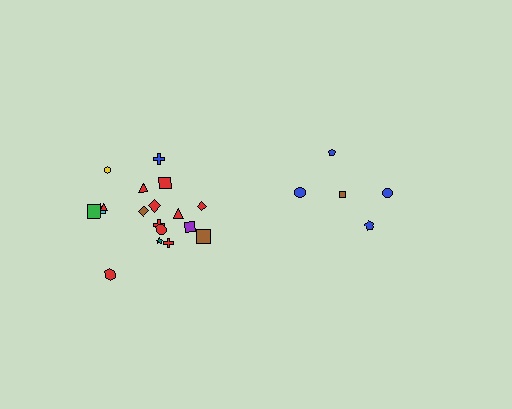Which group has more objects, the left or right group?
The left group.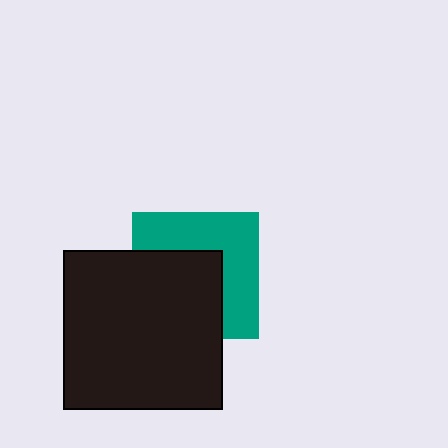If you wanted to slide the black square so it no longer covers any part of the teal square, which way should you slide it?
Slide it toward the lower-left — that is the most direct way to separate the two shapes.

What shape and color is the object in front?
The object in front is a black square.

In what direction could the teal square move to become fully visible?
The teal square could move toward the upper-right. That would shift it out from behind the black square entirely.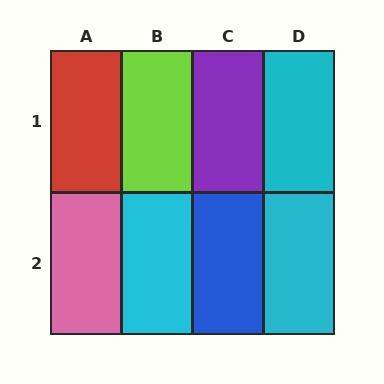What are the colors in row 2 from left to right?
Pink, cyan, blue, cyan.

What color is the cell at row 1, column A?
Red.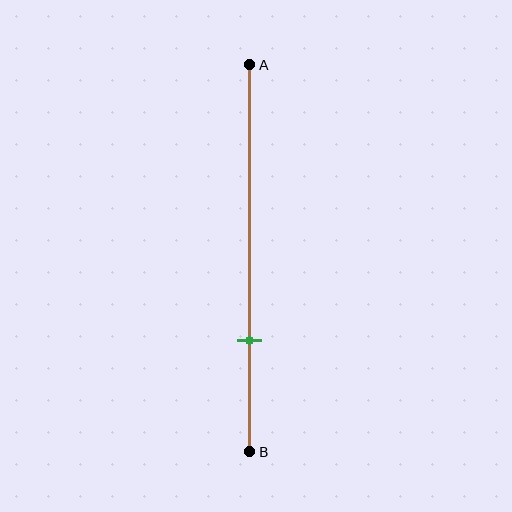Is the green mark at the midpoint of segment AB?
No, the mark is at about 70% from A, not at the 50% midpoint.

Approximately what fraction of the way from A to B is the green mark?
The green mark is approximately 70% of the way from A to B.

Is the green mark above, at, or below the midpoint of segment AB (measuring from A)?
The green mark is below the midpoint of segment AB.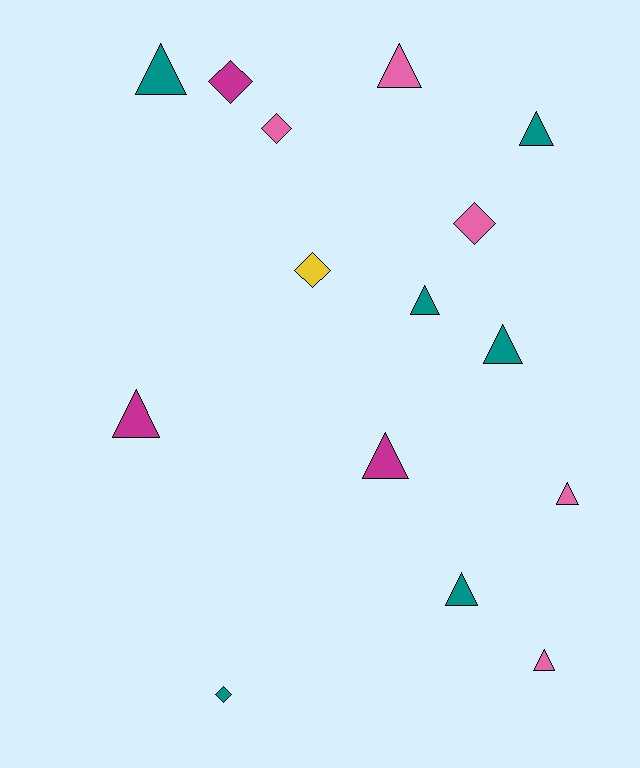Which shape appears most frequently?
Triangle, with 10 objects.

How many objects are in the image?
There are 15 objects.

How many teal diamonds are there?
There is 1 teal diamond.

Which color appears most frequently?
Teal, with 6 objects.